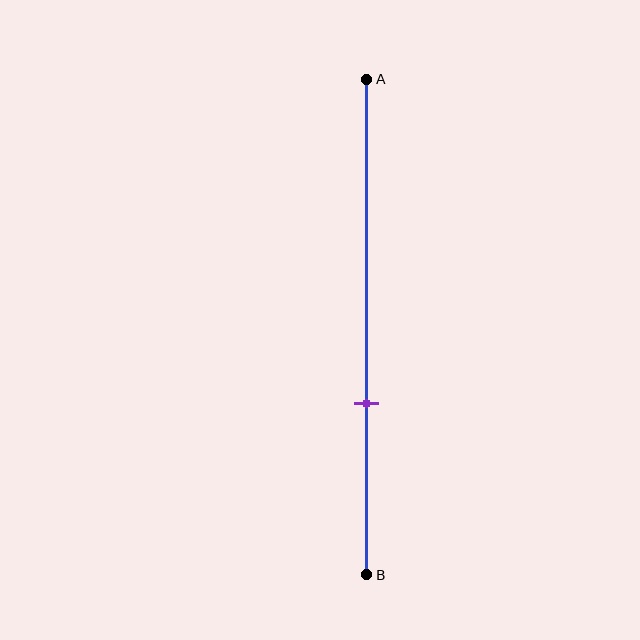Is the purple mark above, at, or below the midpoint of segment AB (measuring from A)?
The purple mark is below the midpoint of segment AB.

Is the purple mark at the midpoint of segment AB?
No, the mark is at about 65% from A, not at the 50% midpoint.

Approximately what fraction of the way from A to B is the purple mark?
The purple mark is approximately 65% of the way from A to B.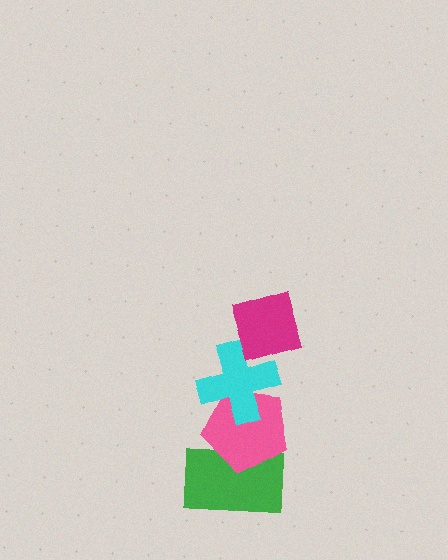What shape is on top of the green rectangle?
The pink pentagon is on top of the green rectangle.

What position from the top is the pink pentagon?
The pink pentagon is 3rd from the top.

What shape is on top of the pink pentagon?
The cyan cross is on top of the pink pentagon.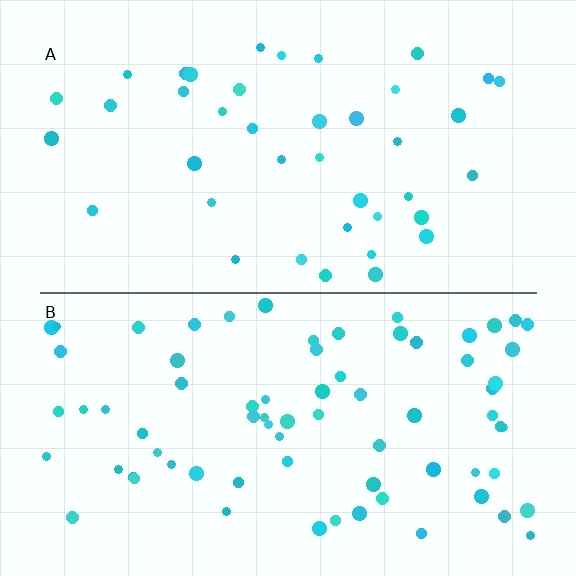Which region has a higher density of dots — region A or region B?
B (the bottom).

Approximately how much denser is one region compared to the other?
Approximately 1.8× — region B over region A.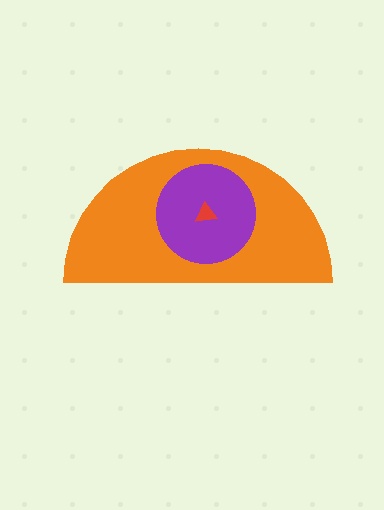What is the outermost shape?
The orange semicircle.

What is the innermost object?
The red triangle.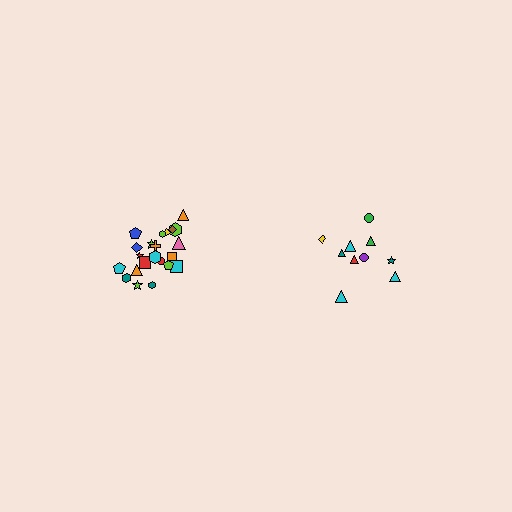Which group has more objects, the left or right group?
The left group.